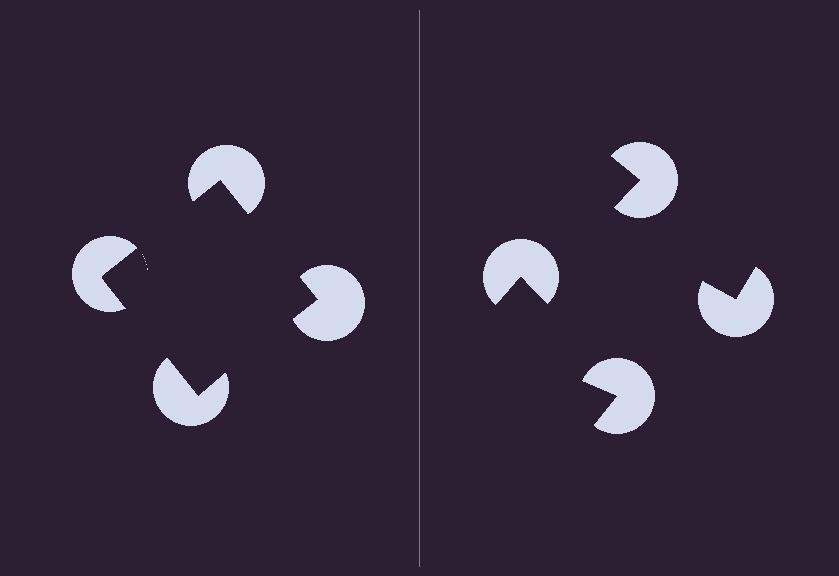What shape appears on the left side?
An illusory square.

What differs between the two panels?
The pac-man discs are positioned identically on both sides; only the wedge orientations differ. On the left they align to a square; on the right they are misaligned.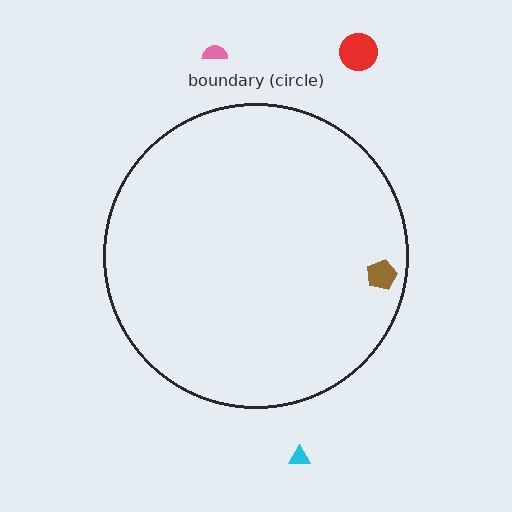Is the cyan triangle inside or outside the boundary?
Outside.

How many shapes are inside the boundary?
1 inside, 3 outside.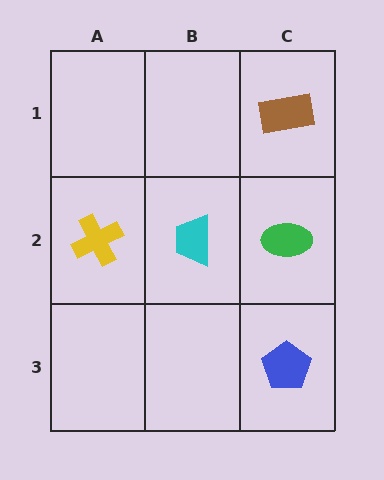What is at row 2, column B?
A cyan trapezoid.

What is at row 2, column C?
A green ellipse.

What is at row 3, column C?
A blue pentagon.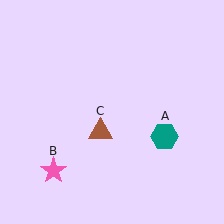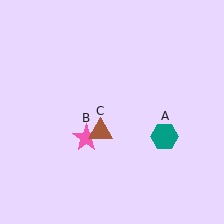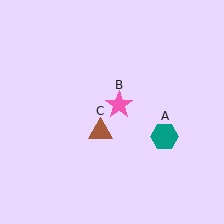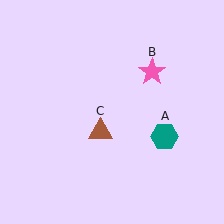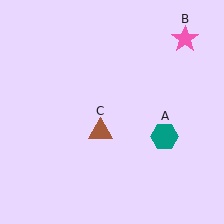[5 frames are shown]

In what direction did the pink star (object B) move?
The pink star (object B) moved up and to the right.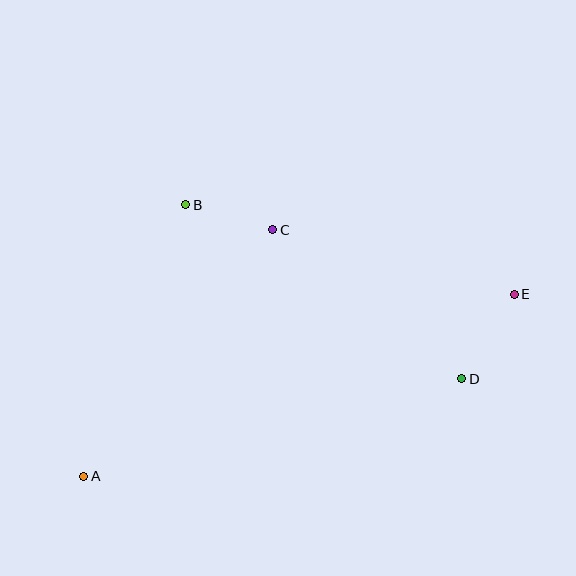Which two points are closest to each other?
Points B and C are closest to each other.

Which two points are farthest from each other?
Points A and E are farthest from each other.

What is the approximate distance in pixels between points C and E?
The distance between C and E is approximately 250 pixels.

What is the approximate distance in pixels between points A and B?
The distance between A and B is approximately 290 pixels.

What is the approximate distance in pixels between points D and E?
The distance between D and E is approximately 100 pixels.